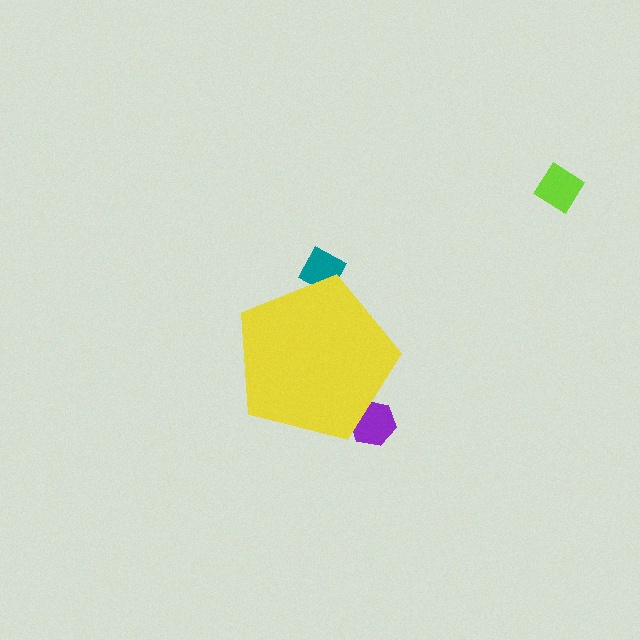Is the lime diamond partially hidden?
No, the lime diamond is fully visible.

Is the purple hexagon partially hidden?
Yes, the purple hexagon is partially hidden behind the yellow pentagon.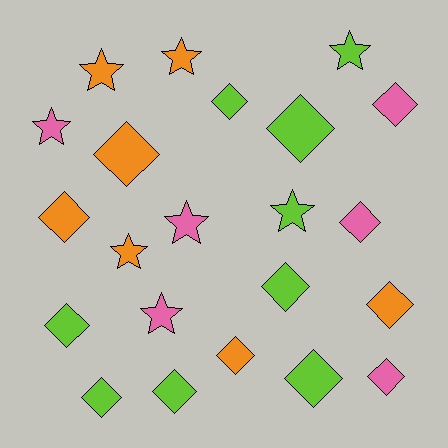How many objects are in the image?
There are 22 objects.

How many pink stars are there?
There are 3 pink stars.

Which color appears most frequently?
Lime, with 9 objects.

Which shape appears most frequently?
Diamond, with 14 objects.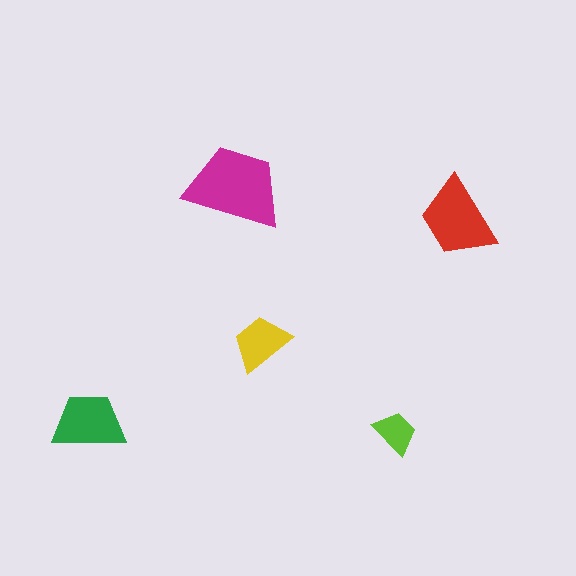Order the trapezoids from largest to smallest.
the magenta one, the red one, the green one, the yellow one, the lime one.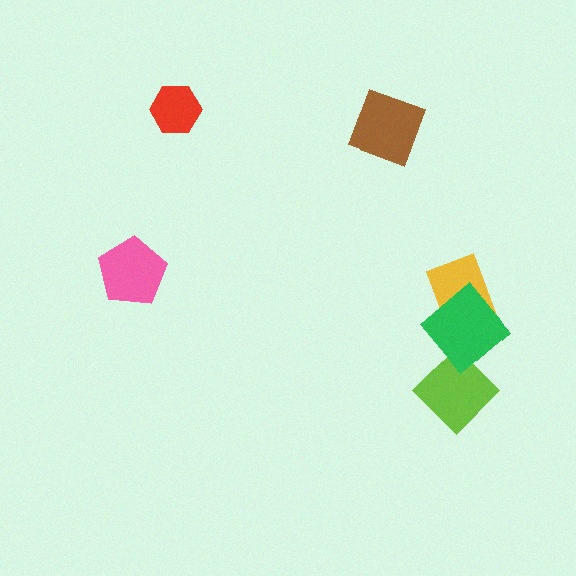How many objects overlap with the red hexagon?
0 objects overlap with the red hexagon.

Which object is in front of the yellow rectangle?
The green diamond is in front of the yellow rectangle.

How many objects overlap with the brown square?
0 objects overlap with the brown square.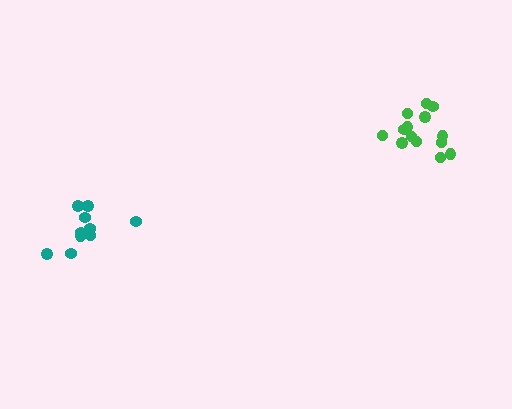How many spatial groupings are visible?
There are 2 spatial groupings.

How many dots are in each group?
Group 1: 14 dots, Group 2: 11 dots (25 total).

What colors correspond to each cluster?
The clusters are colored: green, teal.